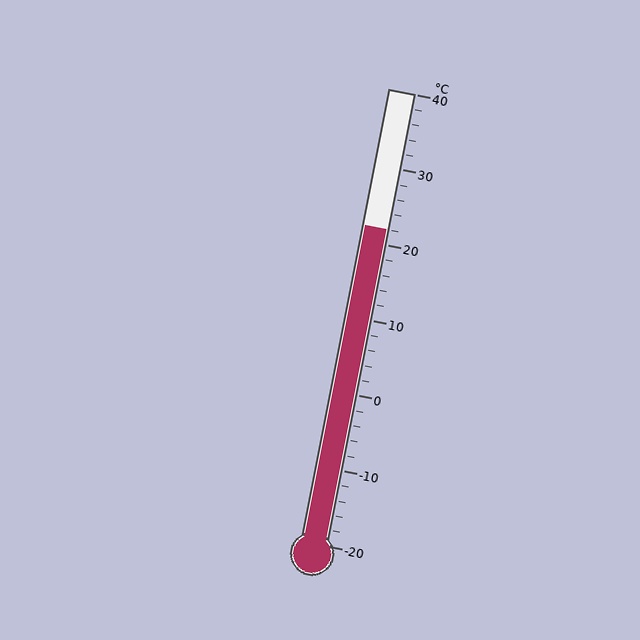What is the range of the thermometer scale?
The thermometer scale ranges from -20°C to 40°C.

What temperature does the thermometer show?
The thermometer shows approximately 22°C.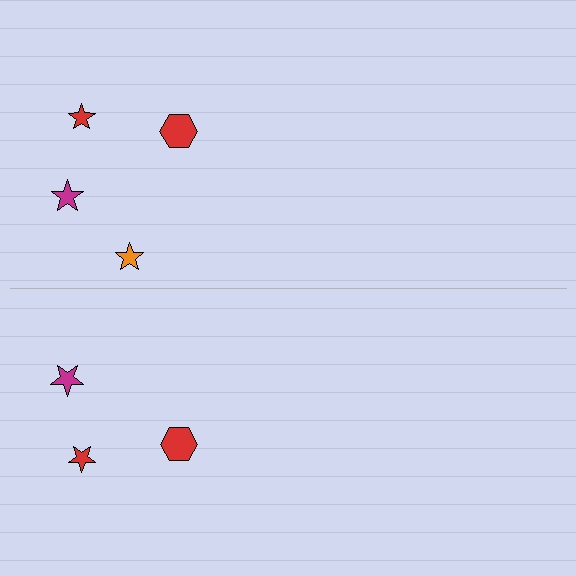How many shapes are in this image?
There are 7 shapes in this image.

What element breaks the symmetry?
A orange star is missing from the bottom side.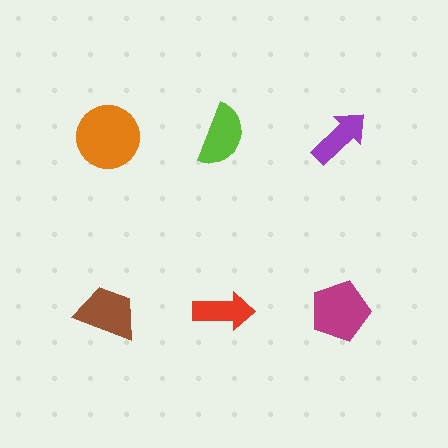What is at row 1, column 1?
An orange circle.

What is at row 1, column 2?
A lime semicircle.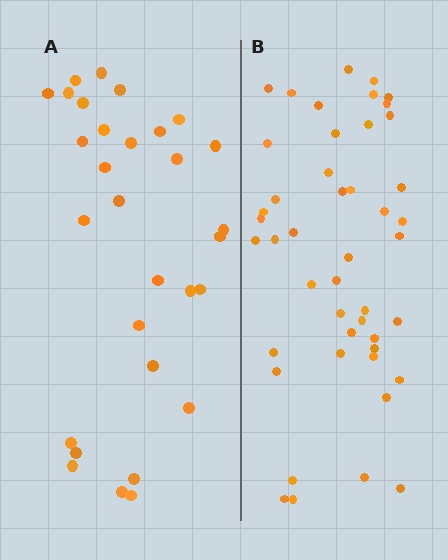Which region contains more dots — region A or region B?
Region B (the right region) has more dots.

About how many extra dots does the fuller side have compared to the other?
Region B has approximately 15 more dots than region A.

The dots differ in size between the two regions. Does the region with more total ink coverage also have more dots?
No. Region A has more total ink coverage because its dots are larger, but region B actually contains more individual dots. Total area can be misleading — the number of items is what matters here.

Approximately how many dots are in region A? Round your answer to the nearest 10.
About 30 dots.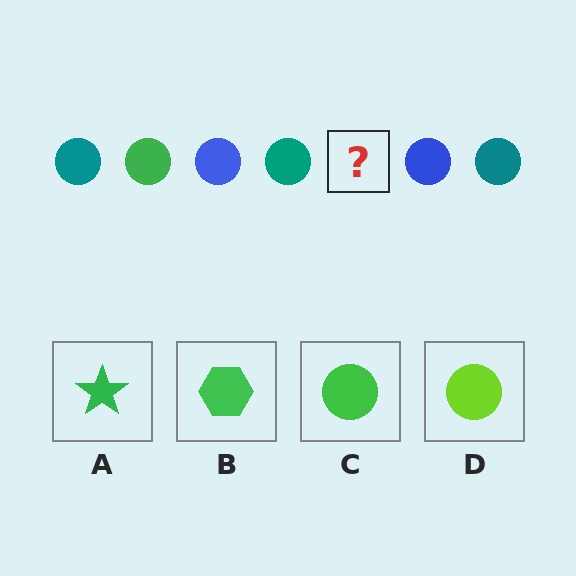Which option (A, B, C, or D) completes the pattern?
C.